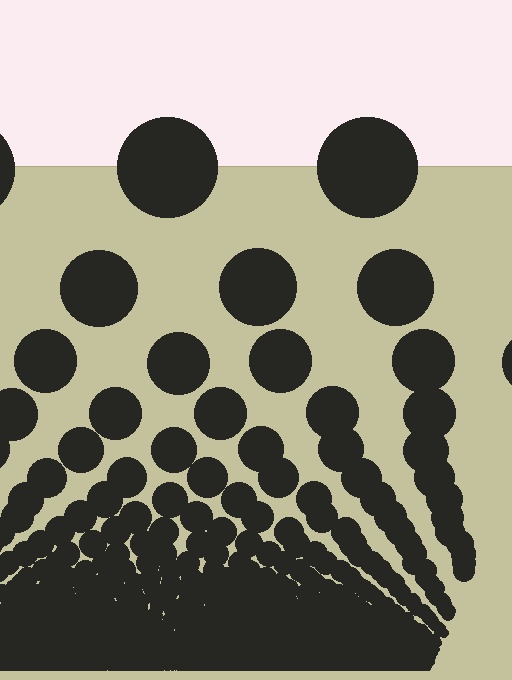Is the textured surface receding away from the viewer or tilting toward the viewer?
The surface appears to tilt toward the viewer. Texture elements get larger and sparser toward the top.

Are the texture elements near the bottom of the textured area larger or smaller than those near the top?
Smaller. The gradient is inverted — elements near the bottom are smaller and denser.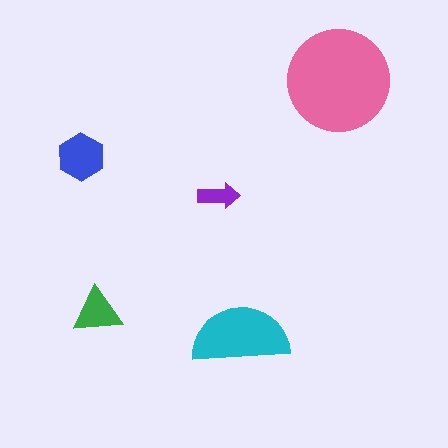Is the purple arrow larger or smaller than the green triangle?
Smaller.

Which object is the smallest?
The purple arrow.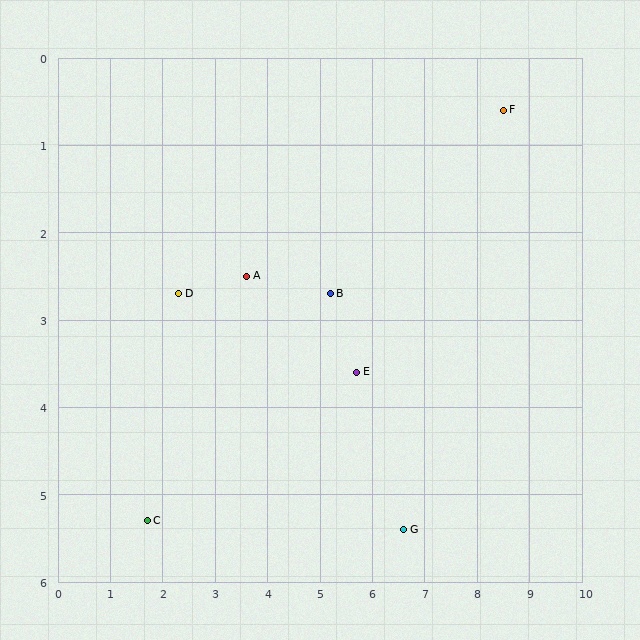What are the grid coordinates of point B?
Point B is at approximately (5.2, 2.7).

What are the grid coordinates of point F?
Point F is at approximately (8.5, 0.6).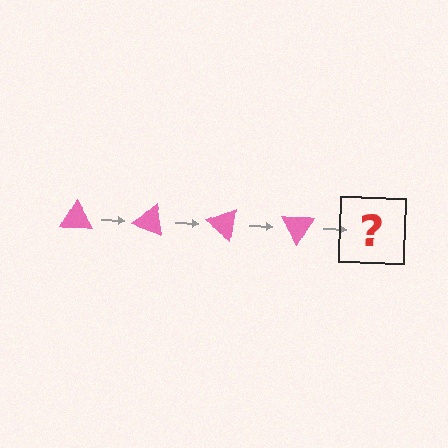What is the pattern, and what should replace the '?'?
The pattern is that the triangle rotates 20 degrees each step. The '?' should be a pink triangle rotated 80 degrees.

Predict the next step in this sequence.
The next step is a pink triangle rotated 80 degrees.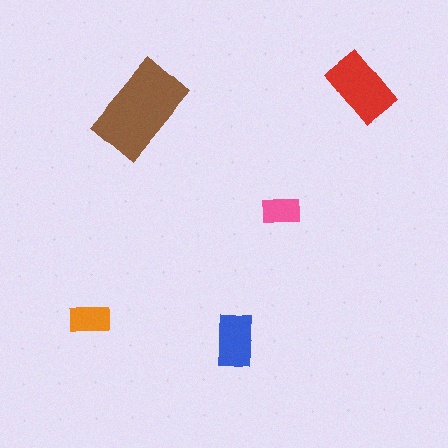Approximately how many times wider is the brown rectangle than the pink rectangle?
About 2.5 times wider.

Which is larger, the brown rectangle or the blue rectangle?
The brown one.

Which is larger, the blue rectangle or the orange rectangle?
The blue one.